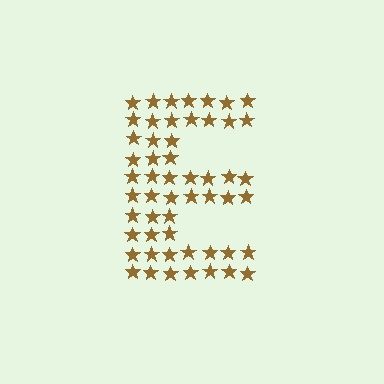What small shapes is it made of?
It is made of small stars.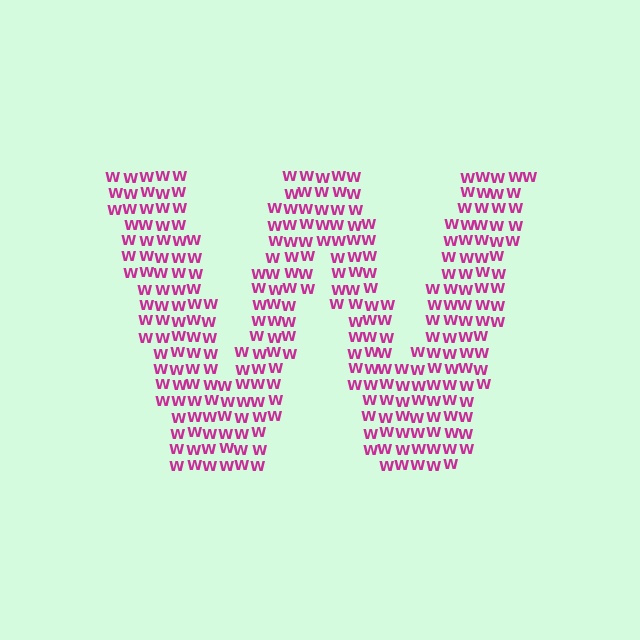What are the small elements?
The small elements are letter W's.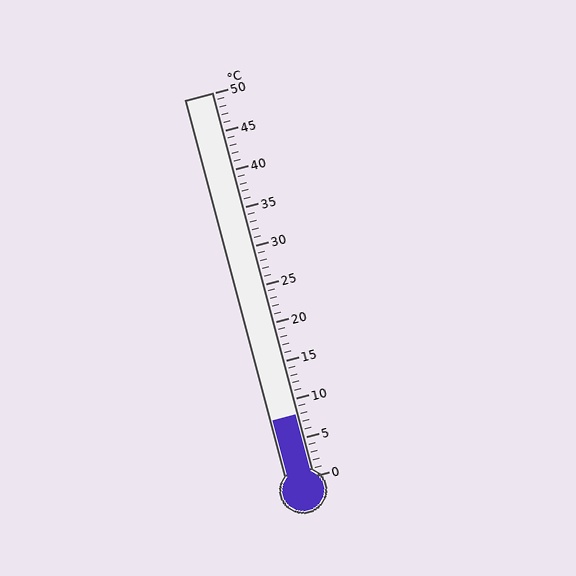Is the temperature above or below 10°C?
The temperature is below 10°C.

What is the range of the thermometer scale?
The thermometer scale ranges from 0°C to 50°C.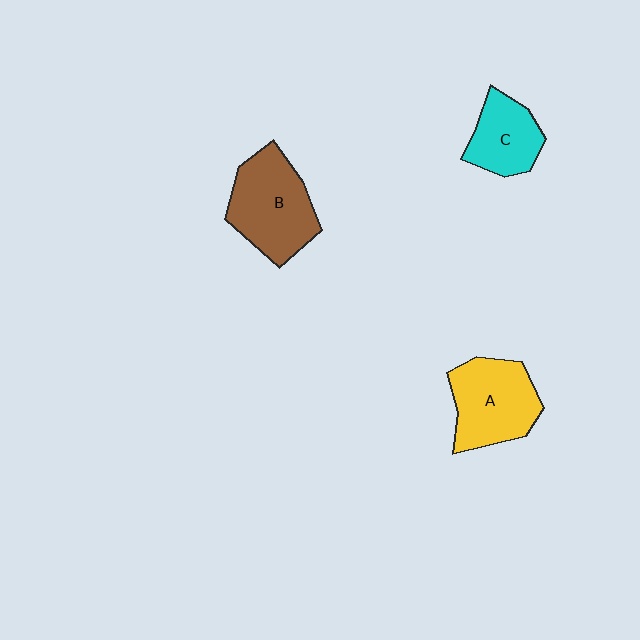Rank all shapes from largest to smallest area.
From largest to smallest: B (brown), A (yellow), C (cyan).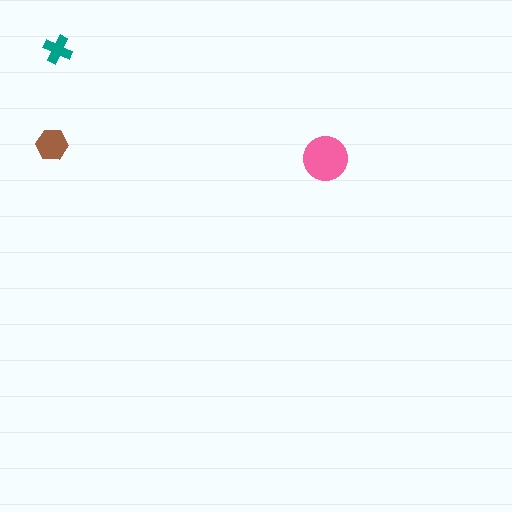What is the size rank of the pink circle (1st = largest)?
1st.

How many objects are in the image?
There are 3 objects in the image.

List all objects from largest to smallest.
The pink circle, the brown hexagon, the teal cross.